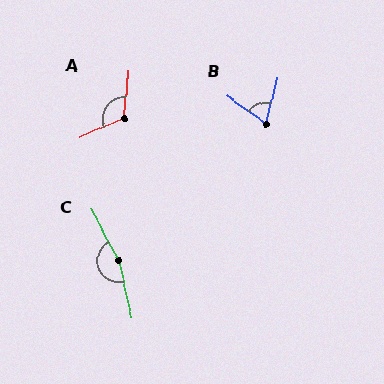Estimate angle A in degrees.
Approximately 120 degrees.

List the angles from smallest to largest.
B (69°), A (120°), C (165°).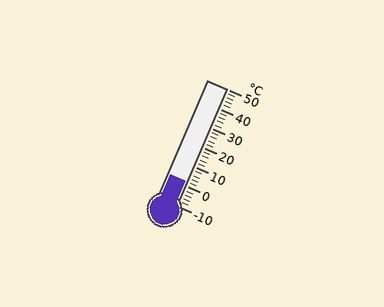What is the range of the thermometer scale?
The thermometer scale ranges from -10°C to 50°C.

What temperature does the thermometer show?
The thermometer shows approximately 2°C.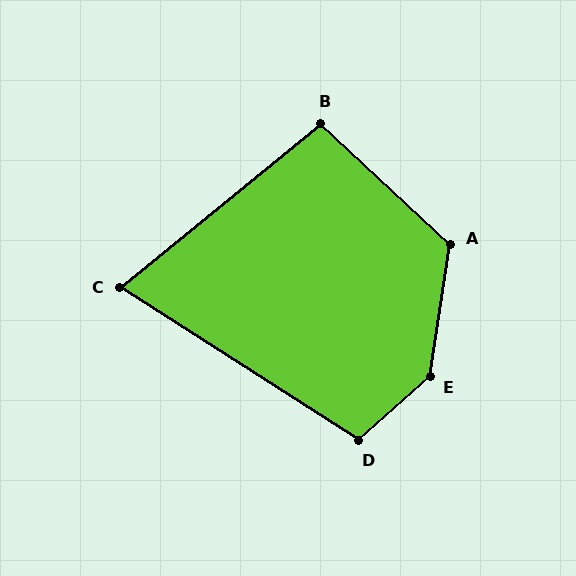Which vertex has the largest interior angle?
E, at approximately 140 degrees.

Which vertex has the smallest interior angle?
C, at approximately 72 degrees.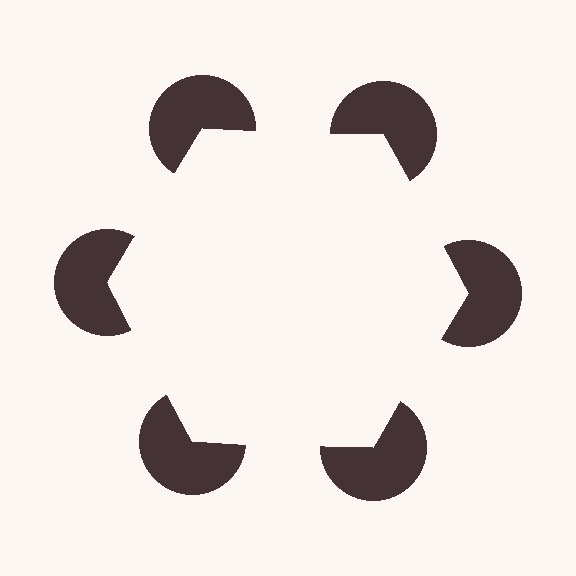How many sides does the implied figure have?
6 sides.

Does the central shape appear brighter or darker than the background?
It typically appears slightly brighter than the background, even though no actual brightness change is drawn.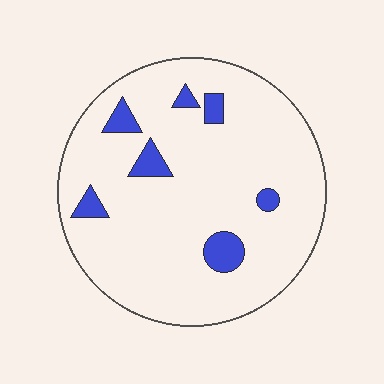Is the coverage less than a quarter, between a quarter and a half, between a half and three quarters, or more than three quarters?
Less than a quarter.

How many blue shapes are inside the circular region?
7.